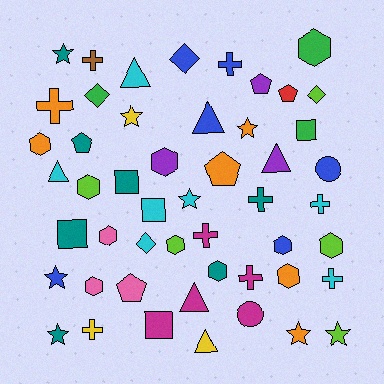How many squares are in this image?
There are 5 squares.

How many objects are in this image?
There are 50 objects.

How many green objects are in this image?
There are 3 green objects.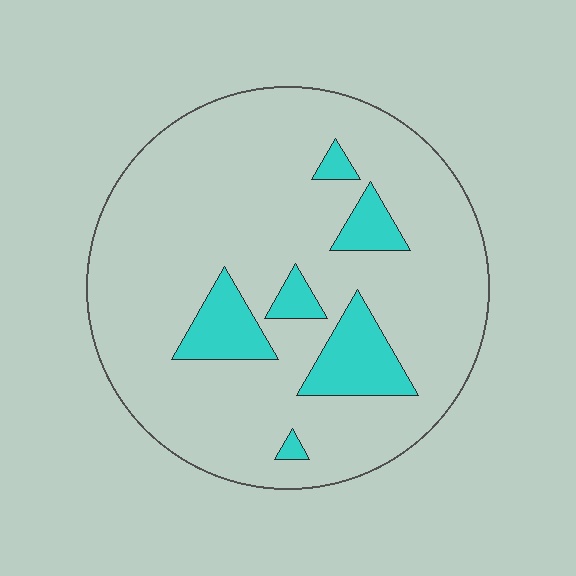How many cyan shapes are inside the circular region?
6.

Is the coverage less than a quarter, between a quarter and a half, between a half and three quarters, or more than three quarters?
Less than a quarter.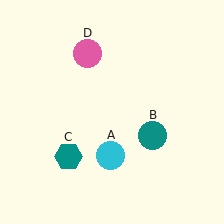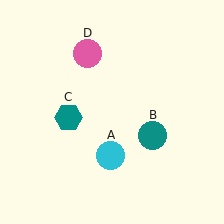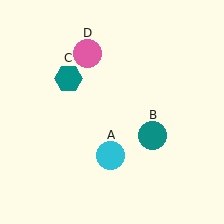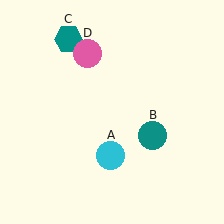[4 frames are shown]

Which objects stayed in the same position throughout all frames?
Cyan circle (object A) and teal circle (object B) and pink circle (object D) remained stationary.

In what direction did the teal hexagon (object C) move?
The teal hexagon (object C) moved up.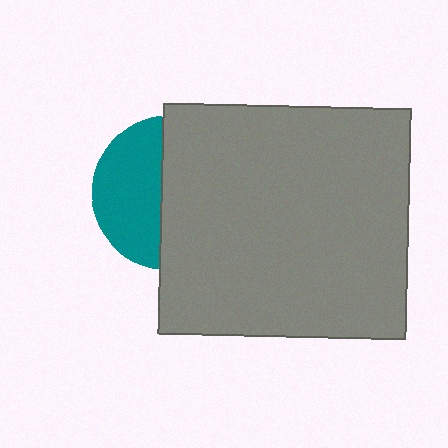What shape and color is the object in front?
The object in front is a gray rectangle.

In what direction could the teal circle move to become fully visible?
The teal circle could move left. That would shift it out from behind the gray rectangle entirely.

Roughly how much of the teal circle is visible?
A small part of it is visible (roughly 43%).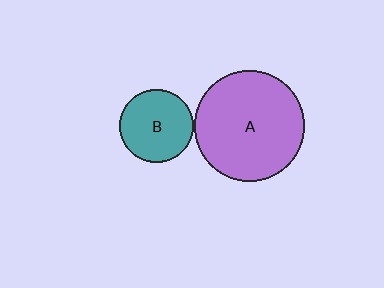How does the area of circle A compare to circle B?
Approximately 2.2 times.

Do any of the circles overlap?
No, none of the circles overlap.